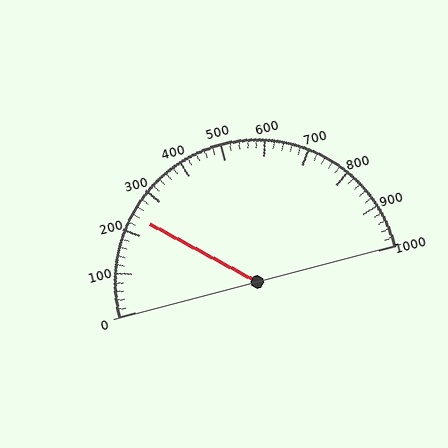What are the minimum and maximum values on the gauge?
The gauge ranges from 0 to 1000.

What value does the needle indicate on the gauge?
The needle indicates approximately 240.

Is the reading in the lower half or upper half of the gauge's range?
The reading is in the lower half of the range (0 to 1000).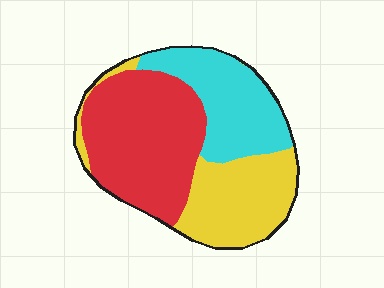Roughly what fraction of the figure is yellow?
Yellow takes up about one third (1/3) of the figure.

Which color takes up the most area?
Red, at roughly 45%.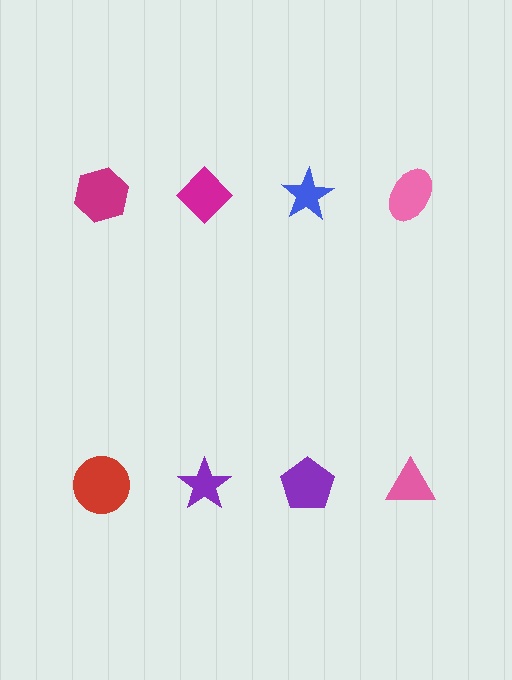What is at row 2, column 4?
A pink triangle.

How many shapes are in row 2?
4 shapes.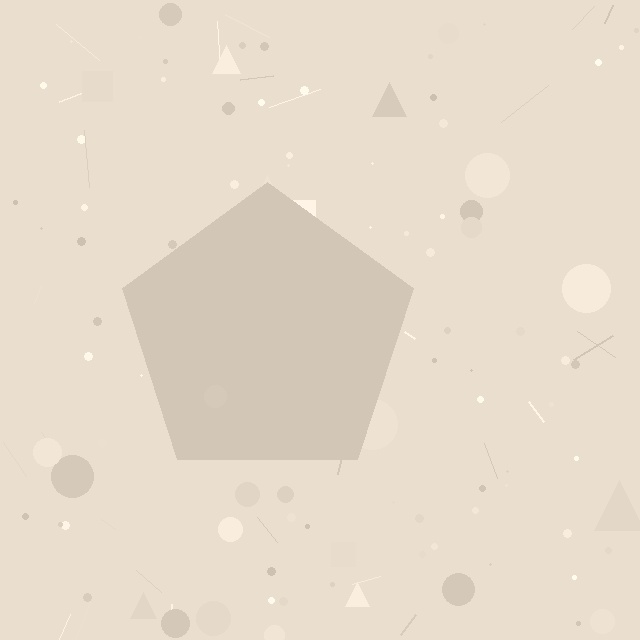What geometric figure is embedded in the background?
A pentagon is embedded in the background.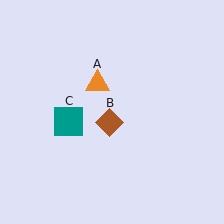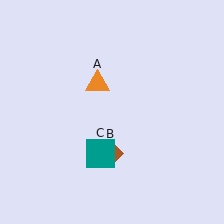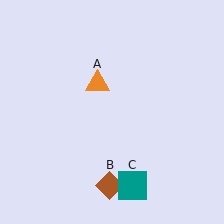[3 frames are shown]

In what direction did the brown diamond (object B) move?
The brown diamond (object B) moved down.